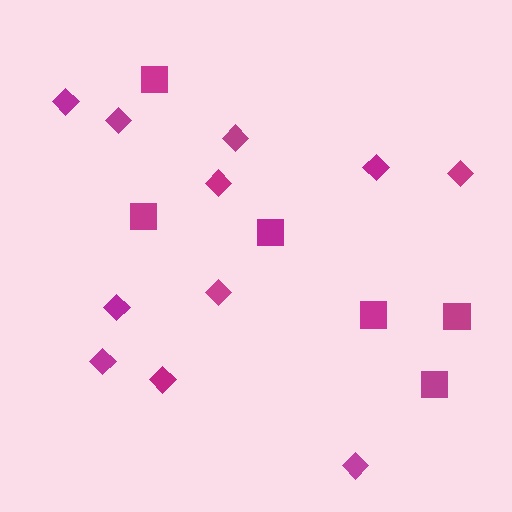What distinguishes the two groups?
There are 2 groups: one group of squares (6) and one group of diamonds (11).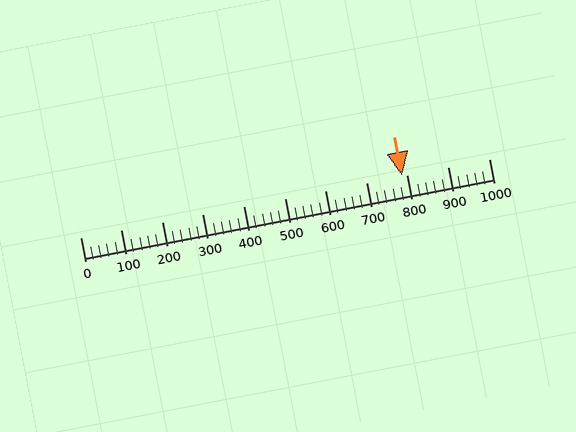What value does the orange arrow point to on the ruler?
The orange arrow points to approximately 786.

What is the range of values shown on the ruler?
The ruler shows values from 0 to 1000.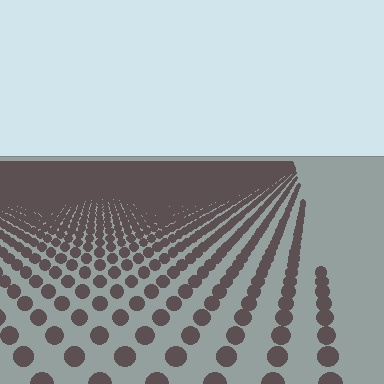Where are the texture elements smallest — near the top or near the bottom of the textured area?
Near the top.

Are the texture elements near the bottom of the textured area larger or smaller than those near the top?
Larger. Near the bottom, elements are closer to the viewer and appear at a bigger on-screen size.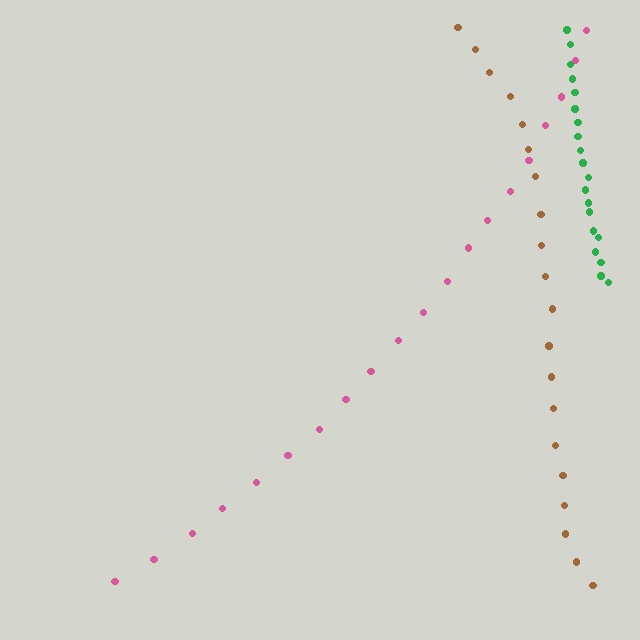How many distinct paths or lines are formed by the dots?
There are 3 distinct paths.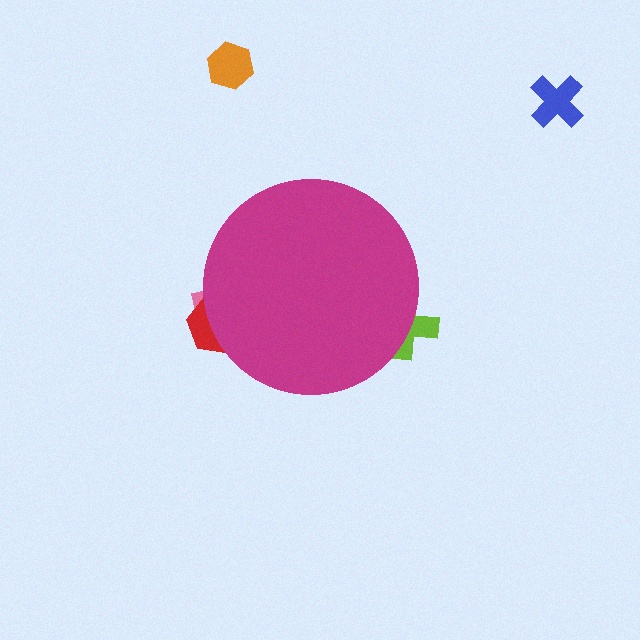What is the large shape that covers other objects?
A magenta circle.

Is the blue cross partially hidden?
No, the blue cross is fully visible.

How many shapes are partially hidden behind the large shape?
3 shapes are partially hidden.